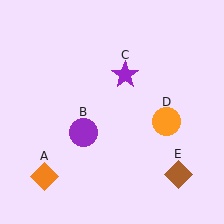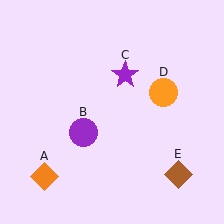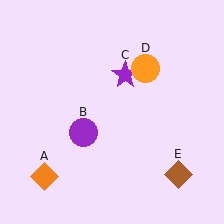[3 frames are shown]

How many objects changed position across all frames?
1 object changed position: orange circle (object D).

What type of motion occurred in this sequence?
The orange circle (object D) rotated counterclockwise around the center of the scene.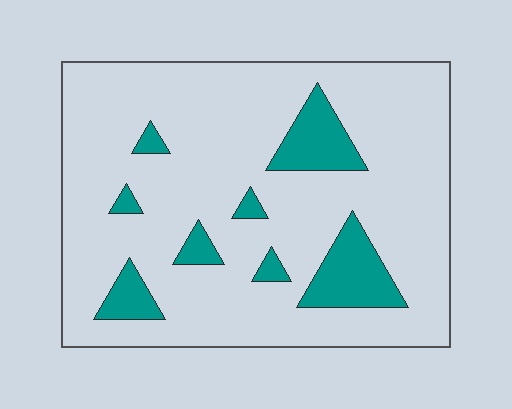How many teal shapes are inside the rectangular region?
8.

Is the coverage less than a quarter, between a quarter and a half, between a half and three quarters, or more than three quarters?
Less than a quarter.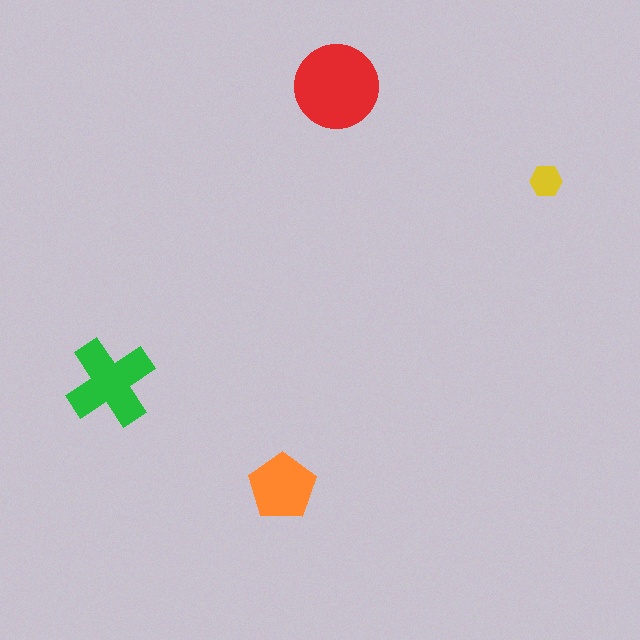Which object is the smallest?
The yellow hexagon.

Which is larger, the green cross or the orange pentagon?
The green cross.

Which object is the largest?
The red circle.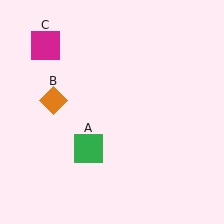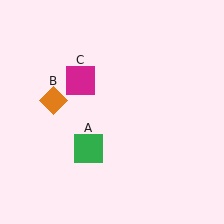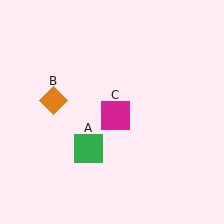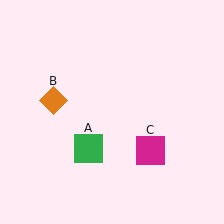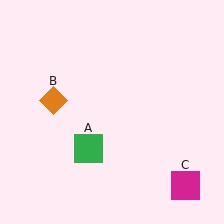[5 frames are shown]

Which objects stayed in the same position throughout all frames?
Green square (object A) and orange diamond (object B) remained stationary.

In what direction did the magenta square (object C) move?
The magenta square (object C) moved down and to the right.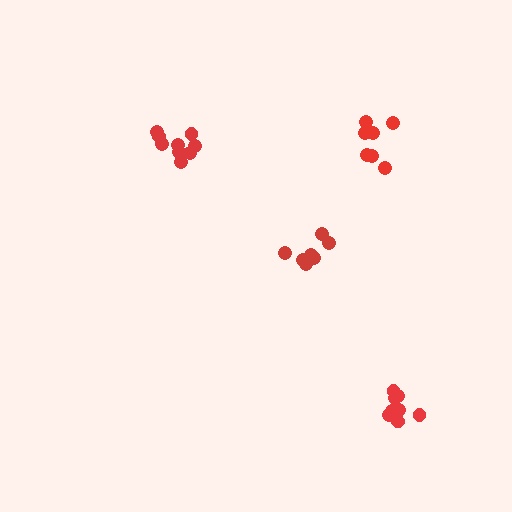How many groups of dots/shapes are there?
There are 4 groups.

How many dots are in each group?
Group 1: 7 dots, Group 2: 9 dots, Group 3: 8 dots, Group 4: 9 dots (33 total).